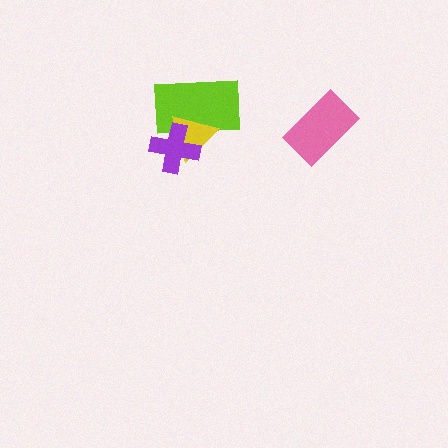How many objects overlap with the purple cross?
2 objects overlap with the purple cross.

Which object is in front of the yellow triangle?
The purple cross is in front of the yellow triangle.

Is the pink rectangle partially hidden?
No, no other shape covers it.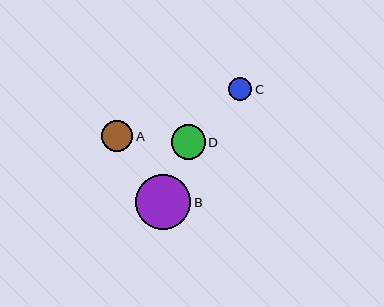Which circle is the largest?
Circle B is the largest with a size of approximately 55 pixels.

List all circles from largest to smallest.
From largest to smallest: B, D, A, C.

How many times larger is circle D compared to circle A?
Circle D is approximately 1.1 times the size of circle A.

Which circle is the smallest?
Circle C is the smallest with a size of approximately 23 pixels.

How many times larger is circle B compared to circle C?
Circle B is approximately 2.4 times the size of circle C.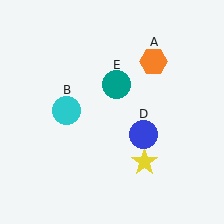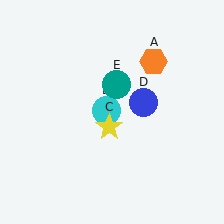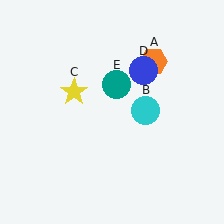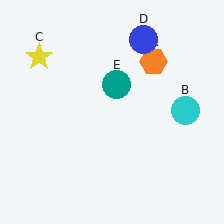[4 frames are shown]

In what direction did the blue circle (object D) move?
The blue circle (object D) moved up.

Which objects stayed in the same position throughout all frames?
Orange hexagon (object A) and teal circle (object E) remained stationary.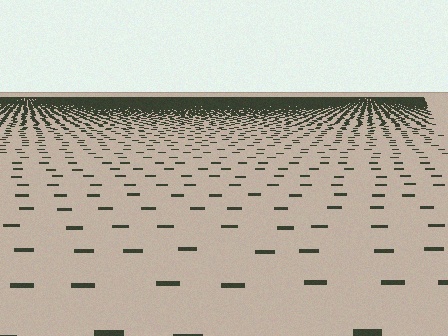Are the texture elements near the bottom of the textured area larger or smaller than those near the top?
Larger. Near the bottom, elements are closer to the viewer and appear at a bigger on-screen size.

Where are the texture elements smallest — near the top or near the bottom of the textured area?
Near the top.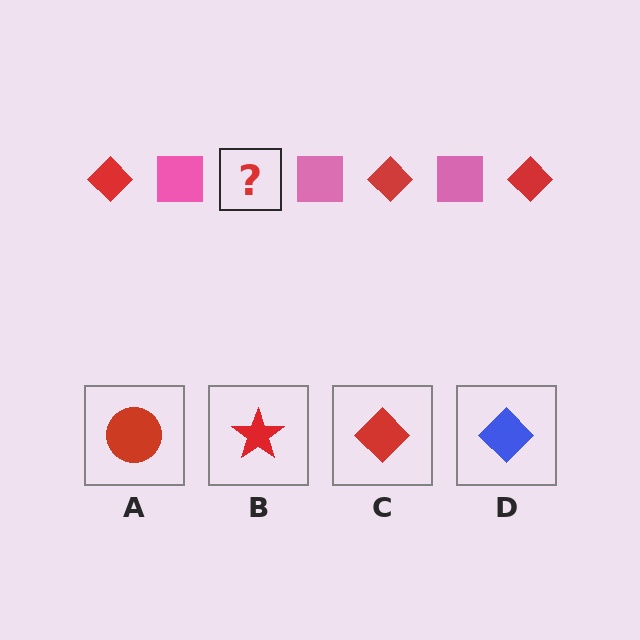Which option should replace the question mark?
Option C.